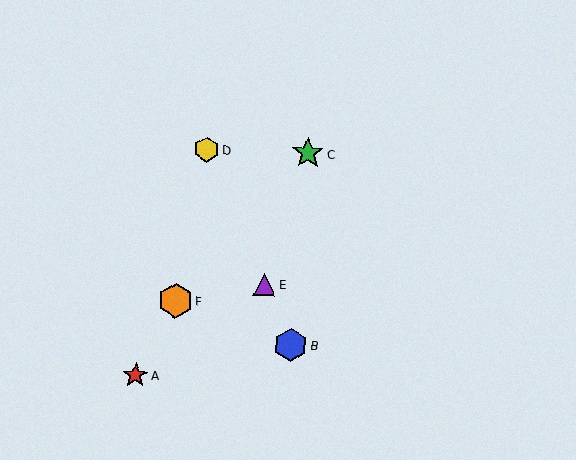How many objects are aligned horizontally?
2 objects (C, D) are aligned horizontally.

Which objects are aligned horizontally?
Objects C, D are aligned horizontally.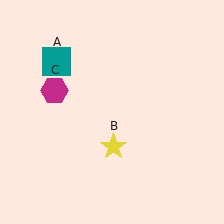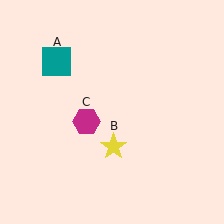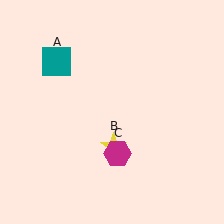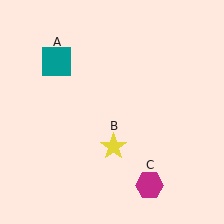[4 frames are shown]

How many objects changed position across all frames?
1 object changed position: magenta hexagon (object C).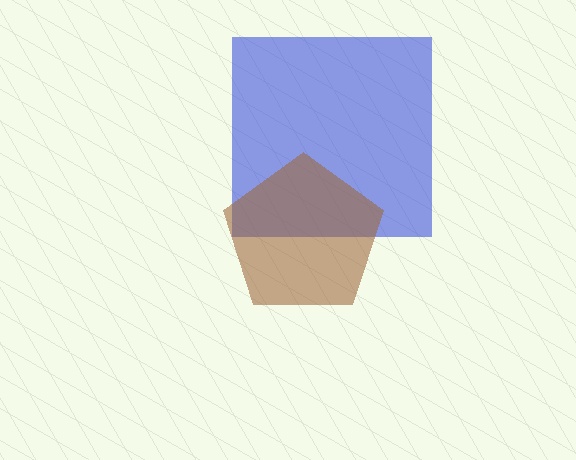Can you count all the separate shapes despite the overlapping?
Yes, there are 2 separate shapes.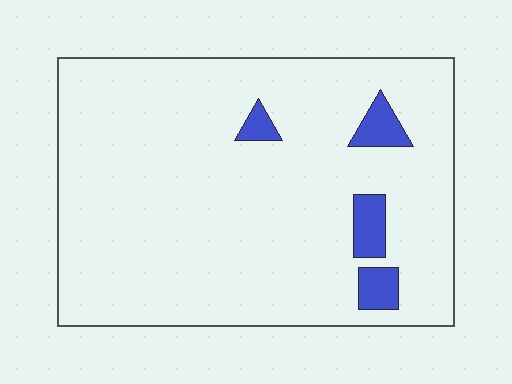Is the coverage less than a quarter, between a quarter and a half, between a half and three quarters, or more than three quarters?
Less than a quarter.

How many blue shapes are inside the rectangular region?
4.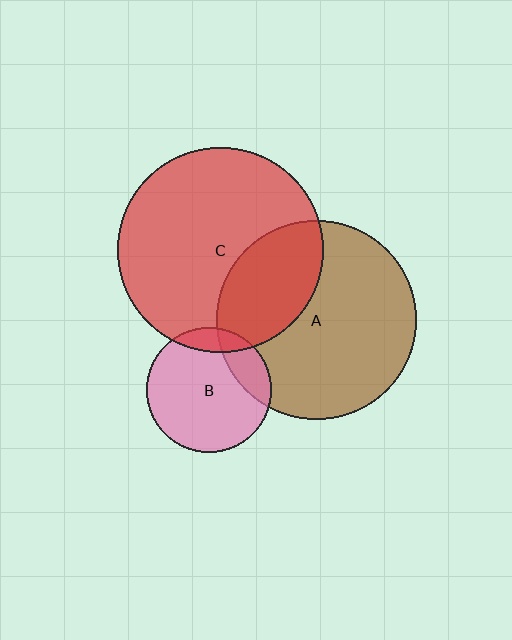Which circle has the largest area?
Circle C (red).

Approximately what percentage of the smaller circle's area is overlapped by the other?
Approximately 20%.